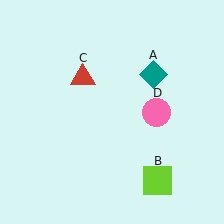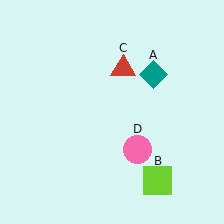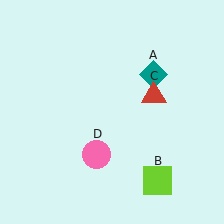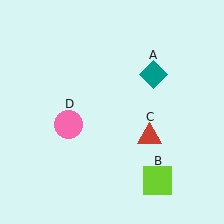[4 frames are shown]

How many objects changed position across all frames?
2 objects changed position: red triangle (object C), pink circle (object D).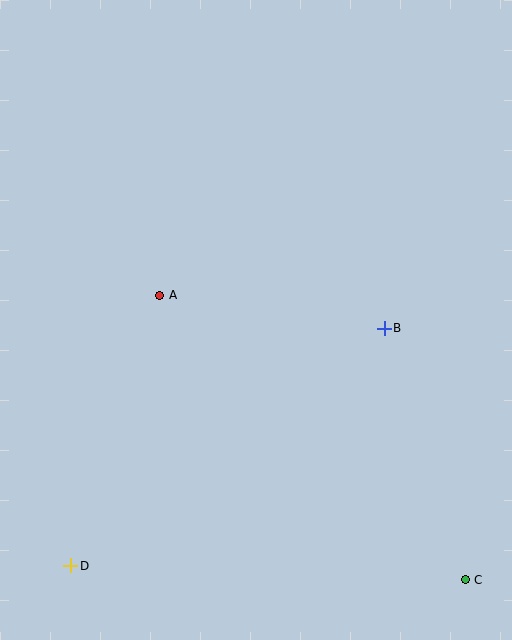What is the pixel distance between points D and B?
The distance between D and B is 394 pixels.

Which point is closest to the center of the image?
Point A at (160, 295) is closest to the center.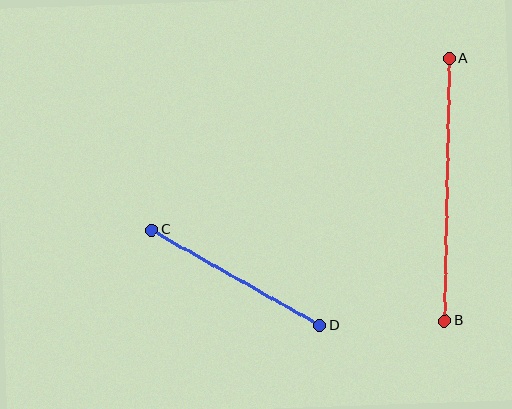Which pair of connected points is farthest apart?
Points A and B are farthest apart.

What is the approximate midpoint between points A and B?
The midpoint is at approximately (447, 190) pixels.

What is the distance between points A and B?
The distance is approximately 262 pixels.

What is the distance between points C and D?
The distance is approximately 194 pixels.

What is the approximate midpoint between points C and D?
The midpoint is at approximately (236, 278) pixels.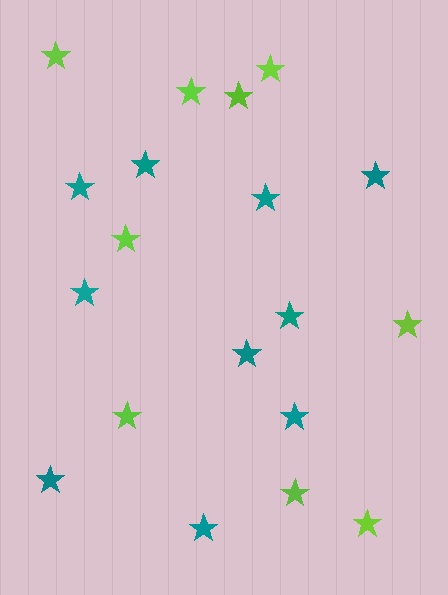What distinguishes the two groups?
There are 2 groups: one group of teal stars (10) and one group of lime stars (9).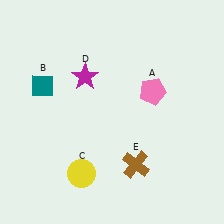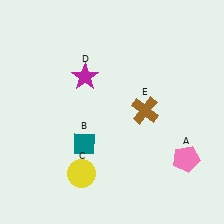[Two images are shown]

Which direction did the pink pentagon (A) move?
The pink pentagon (A) moved down.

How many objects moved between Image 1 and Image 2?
3 objects moved between the two images.